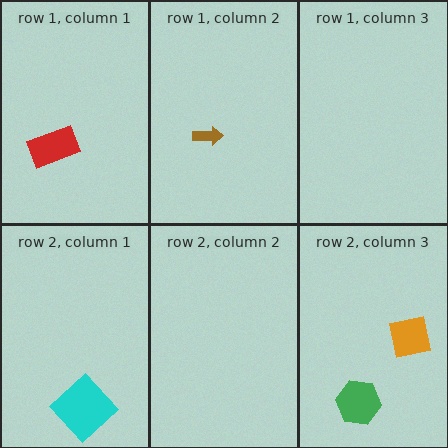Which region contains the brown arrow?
The row 1, column 2 region.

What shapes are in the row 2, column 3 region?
The orange square, the green hexagon.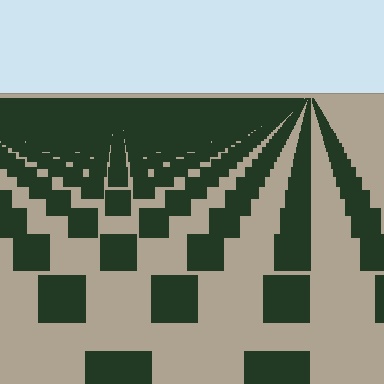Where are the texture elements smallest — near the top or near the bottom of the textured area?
Near the top.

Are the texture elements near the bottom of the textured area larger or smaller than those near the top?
Larger. Near the bottom, elements are closer to the viewer and appear at a bigger on-screen size.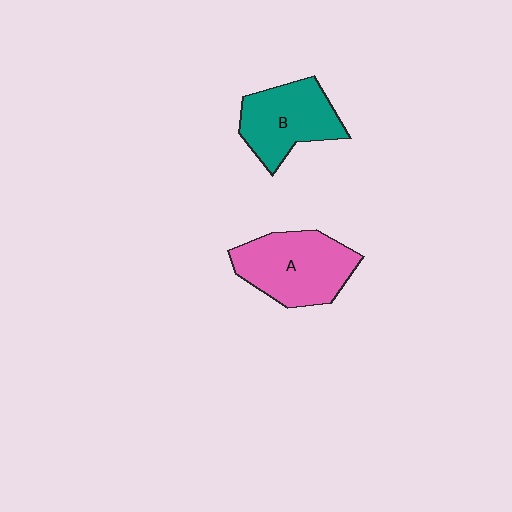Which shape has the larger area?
Shape A (pink).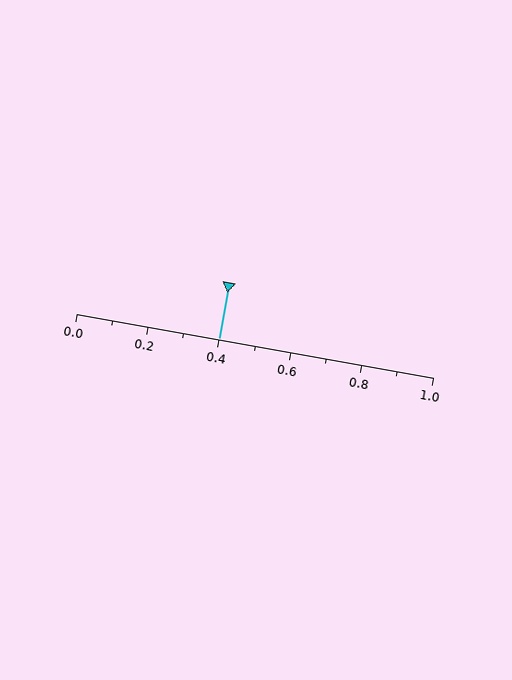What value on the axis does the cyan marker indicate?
The marker indicates approximately 0.4.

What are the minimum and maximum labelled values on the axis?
The axis runs from 0.0 to 1.0.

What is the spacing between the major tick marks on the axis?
The major ticks are spaced 0.2 apart.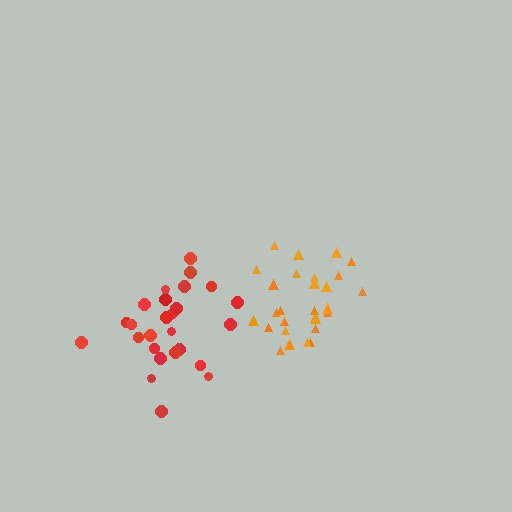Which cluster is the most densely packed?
Orange.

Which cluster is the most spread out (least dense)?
Red.